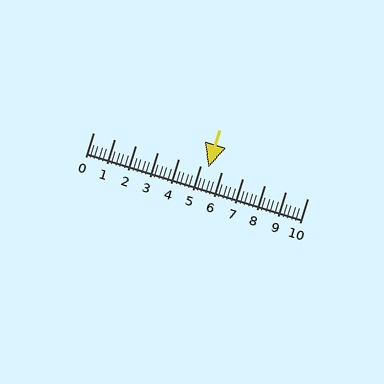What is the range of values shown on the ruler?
The ruler shows values from 0 to 10.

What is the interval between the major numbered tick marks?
The major tick marks are spaced 1 units apart.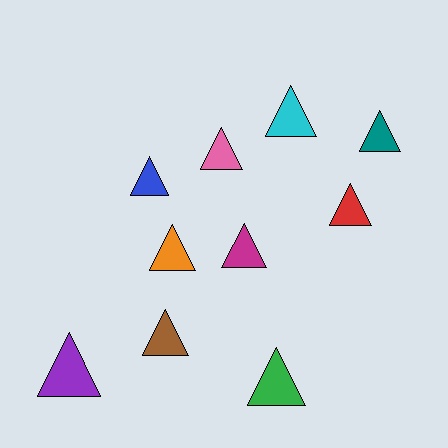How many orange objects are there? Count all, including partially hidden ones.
There is 1 orange object.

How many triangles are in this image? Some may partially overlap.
There are 10 triangles.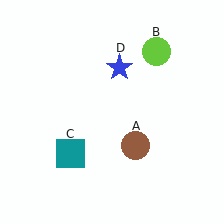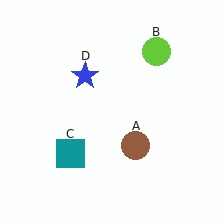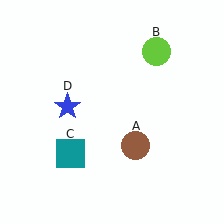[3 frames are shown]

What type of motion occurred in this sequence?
The blue star (object D) rotated counterclockwise around the center of the scene.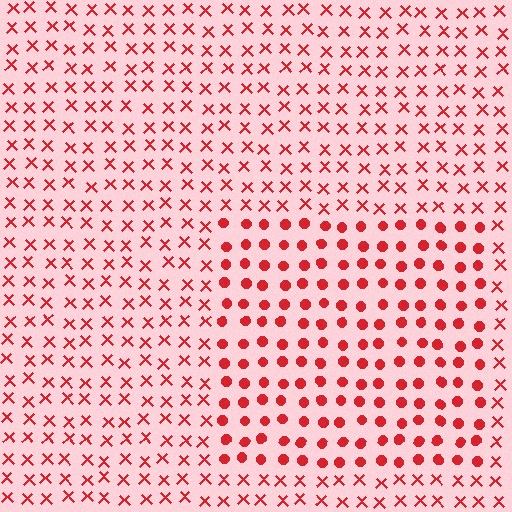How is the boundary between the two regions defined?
The boundary is defined by a change in element shape: circles inside vs. X marks outside. All elements share the same color and spacing.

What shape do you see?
I see a rectangle.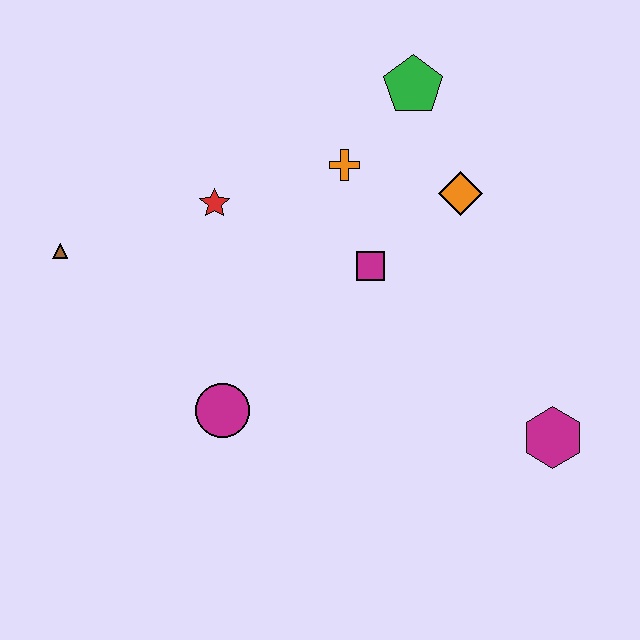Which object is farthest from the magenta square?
The brown triangle is farthest from the magenta square.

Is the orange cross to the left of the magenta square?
Yes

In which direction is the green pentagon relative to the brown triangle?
The green pentagon is to the right of the brown triangle.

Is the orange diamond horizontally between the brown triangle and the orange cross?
No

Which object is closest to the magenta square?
The orange cross is closest to the magenta square.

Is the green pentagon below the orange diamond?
No